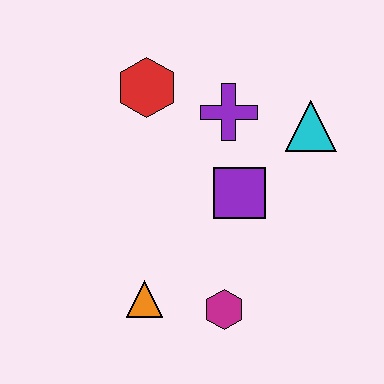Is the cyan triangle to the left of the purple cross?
No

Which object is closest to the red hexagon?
The purple cross is closest to the red hexagon.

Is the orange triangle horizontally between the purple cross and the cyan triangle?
No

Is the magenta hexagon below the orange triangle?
Yes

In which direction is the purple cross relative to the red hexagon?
The purple cross is to the right of the red hexagon.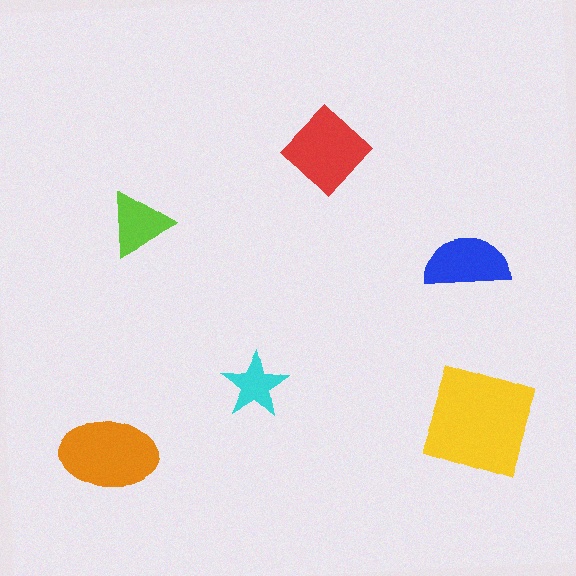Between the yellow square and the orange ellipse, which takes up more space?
The yellow square.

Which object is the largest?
The yellow square.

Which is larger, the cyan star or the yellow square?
The yellow square.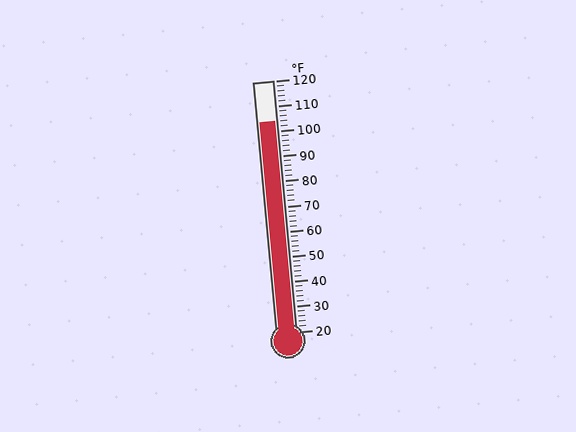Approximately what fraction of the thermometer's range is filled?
The thermometer is filled to approximately 85% of its range.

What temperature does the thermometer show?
The thermometer shows approximately 104°F.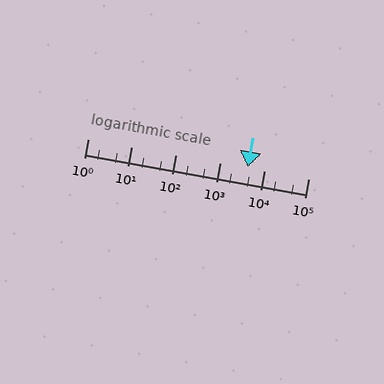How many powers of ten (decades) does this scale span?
The scale spans 5 decades, from 1 to 100000.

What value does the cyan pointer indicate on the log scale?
The pointer indicates approximately 4200.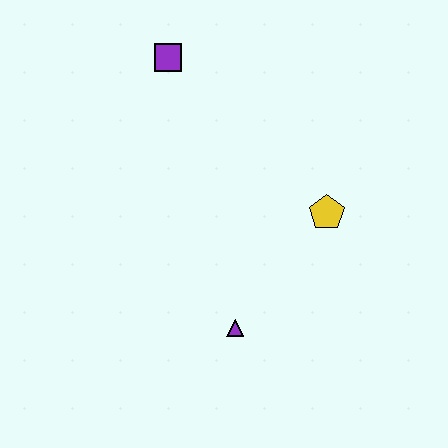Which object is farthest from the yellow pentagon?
The purple square is farthest from the yellow pentagon.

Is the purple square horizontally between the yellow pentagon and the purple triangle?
No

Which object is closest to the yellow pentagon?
The purple triangle is closest to the yellow pentagon.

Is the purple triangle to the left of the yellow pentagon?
Yes